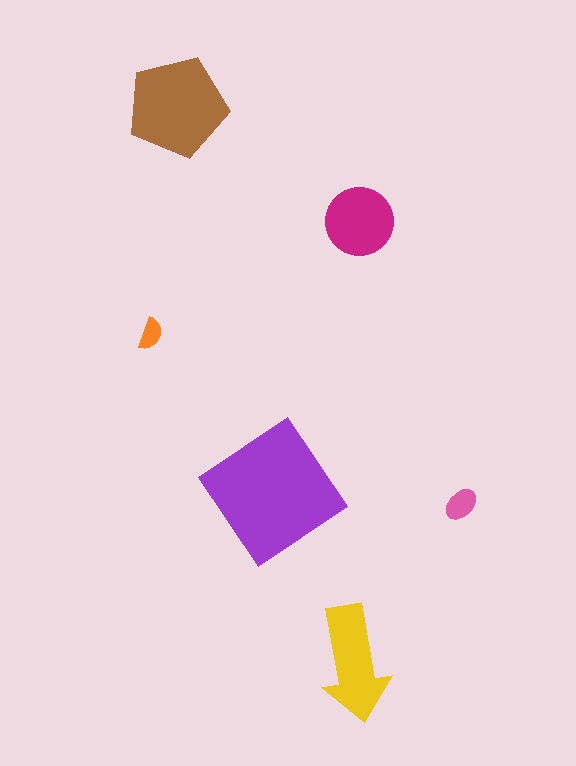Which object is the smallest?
The orange semicircle.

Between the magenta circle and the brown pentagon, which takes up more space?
The brown pentagon.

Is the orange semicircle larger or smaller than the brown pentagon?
Smaller.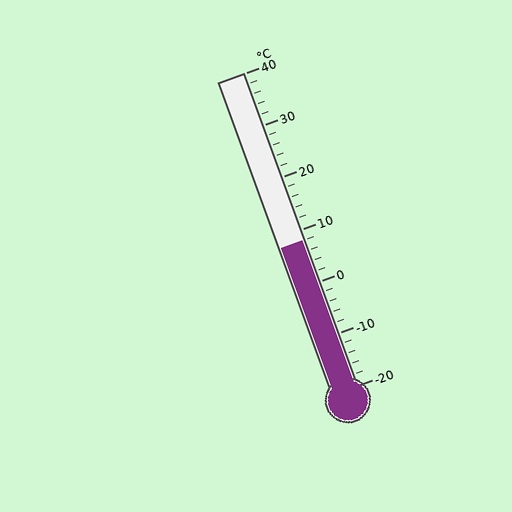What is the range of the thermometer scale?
The thermometer scale ranges from -20°C to 40°C.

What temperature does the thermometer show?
The thermometer shows approximately 8°C.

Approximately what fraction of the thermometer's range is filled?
The thermometer is filled to approximately 45% of its range.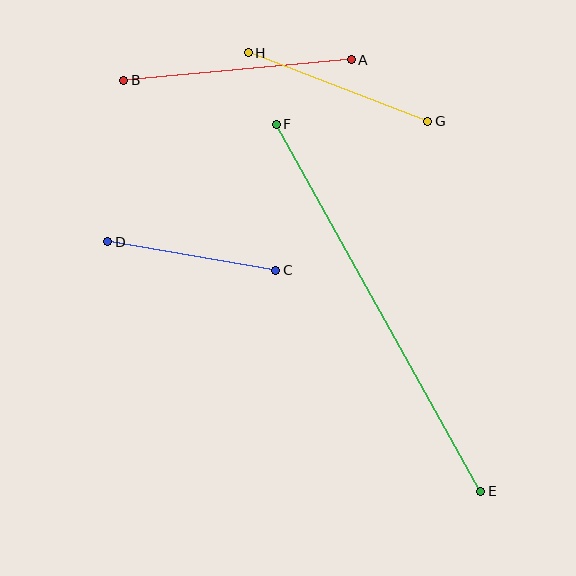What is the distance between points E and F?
The distance is approximately 420 pixels.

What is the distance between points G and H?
The distance is approximately 192 pixels.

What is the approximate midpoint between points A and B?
The midpoint is at approximately (238, 70) pixels.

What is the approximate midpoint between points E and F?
The midpoint is at approximately (379, 308) pixels.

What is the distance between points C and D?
The distance is approximately 170 pixels.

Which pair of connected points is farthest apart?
Points E and F are farthest apart.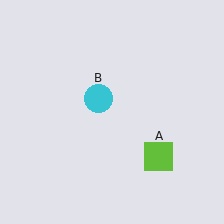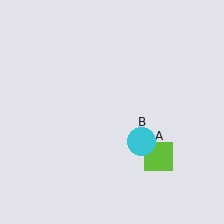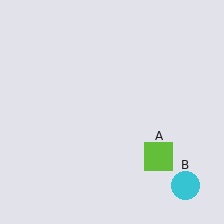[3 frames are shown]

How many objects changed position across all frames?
1 object changed position: cyan circle (object B).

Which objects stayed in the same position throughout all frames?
Lime square (object A) remained stationary.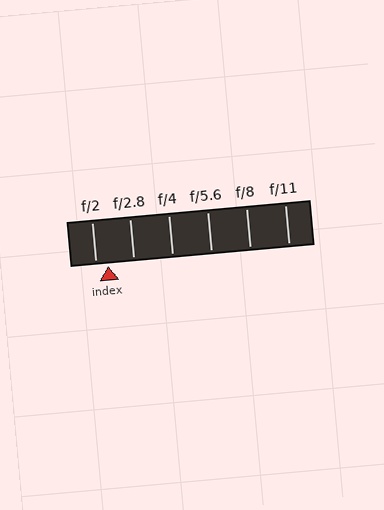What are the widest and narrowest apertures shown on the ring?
The widest aperture shown is f/2 and the narrowest is f/11.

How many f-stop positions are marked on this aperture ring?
There are 6 f-stop positions marked.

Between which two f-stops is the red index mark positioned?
The index mark is between f/2 and f/2.8.